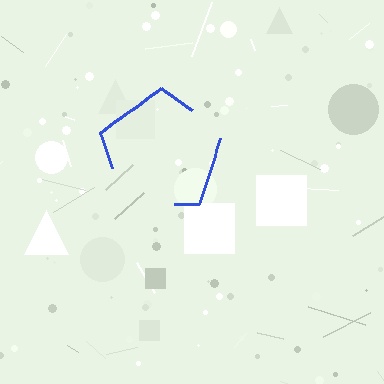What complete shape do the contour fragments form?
The contour fragments form a pentagon.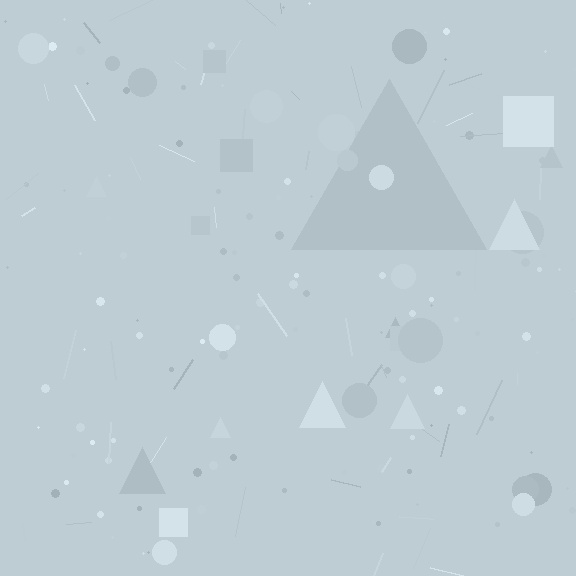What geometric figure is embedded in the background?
A triangle is embedded in the background.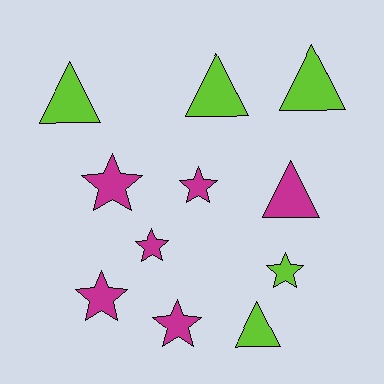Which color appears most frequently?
Magenta, with 6 objects.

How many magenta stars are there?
There are 5 magenta stars.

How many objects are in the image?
There are 11 objects.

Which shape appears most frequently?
Star, with 6 objects.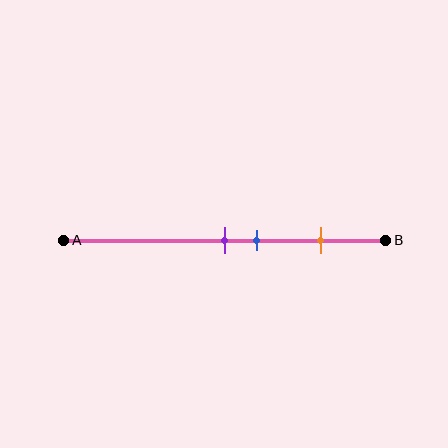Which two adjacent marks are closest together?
The purple and blue marks are the closest adjacent pair.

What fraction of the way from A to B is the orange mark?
The orange mark is approximately 80% (0.8) of the way from A to B.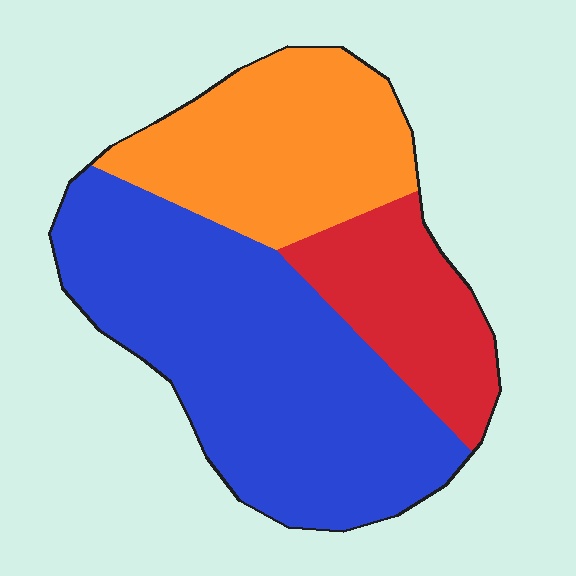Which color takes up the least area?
Red, at roughly 20%.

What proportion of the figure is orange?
Orange covers 29% of the figure.